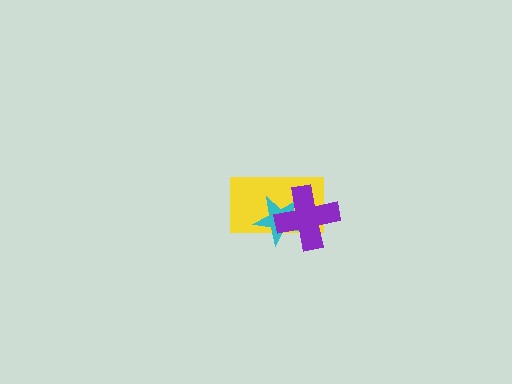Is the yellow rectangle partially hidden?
Yes, it is partially covered by another shape.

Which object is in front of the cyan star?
The purple cross is in front of the cyan star.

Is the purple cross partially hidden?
No, no other shape covers it.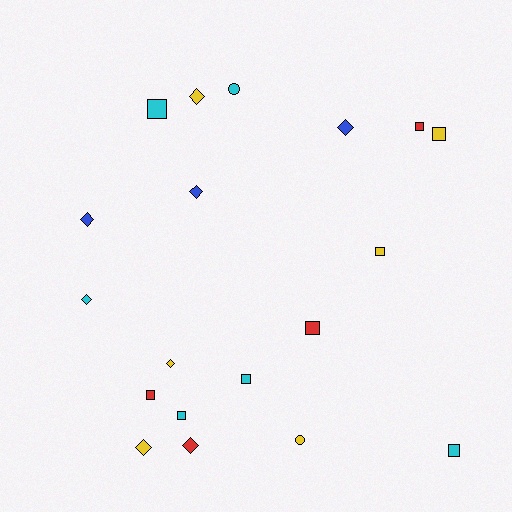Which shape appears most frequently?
Square, with 9 objects.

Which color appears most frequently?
Cyan, with 6 objects.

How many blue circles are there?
There are no blue circles.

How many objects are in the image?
There are 19 objects.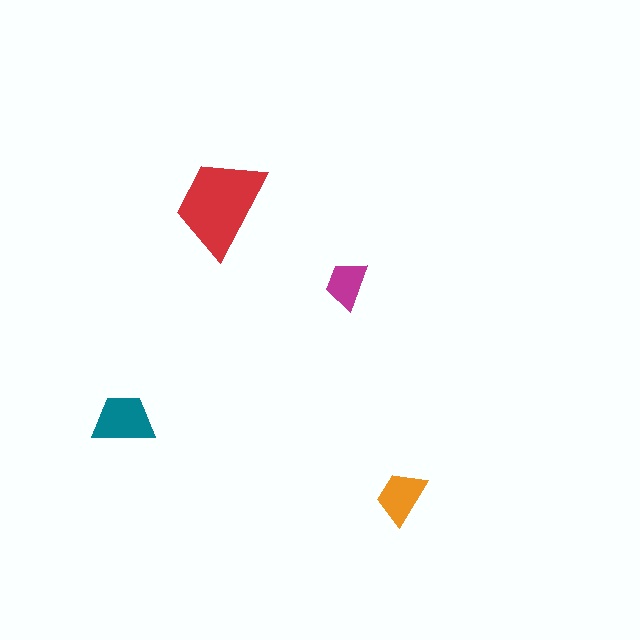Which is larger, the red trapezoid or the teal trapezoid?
The red one.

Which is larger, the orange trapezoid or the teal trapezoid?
The teal one.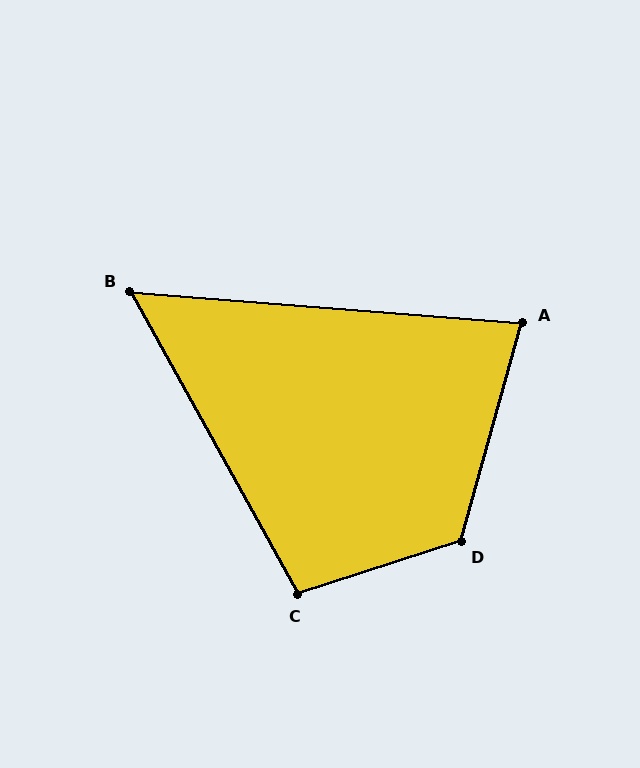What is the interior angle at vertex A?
Approximately 79 degrees (acute).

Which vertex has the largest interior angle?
D, at approximately 123 degrees.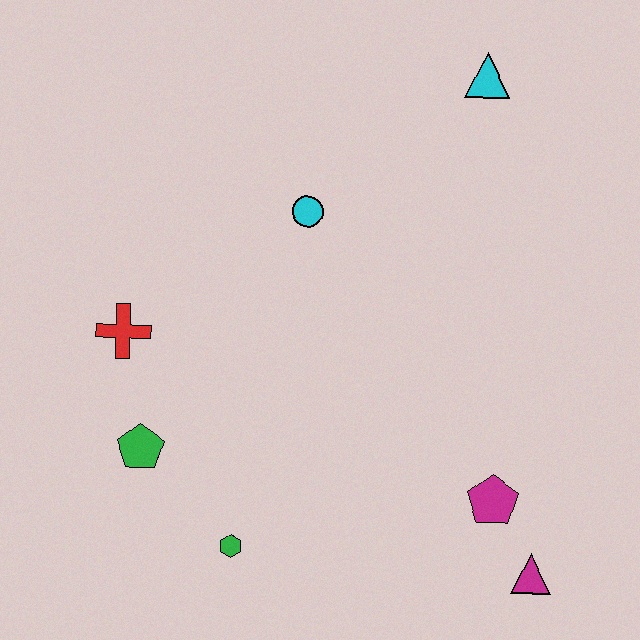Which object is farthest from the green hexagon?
The cyan triangle is farthest from the green hexagon.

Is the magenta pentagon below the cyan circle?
Yes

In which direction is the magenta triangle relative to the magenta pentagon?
The magenta triangle is below the magenta pentagon.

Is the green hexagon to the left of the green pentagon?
No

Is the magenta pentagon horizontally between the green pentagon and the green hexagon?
No